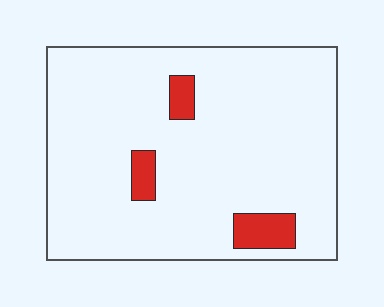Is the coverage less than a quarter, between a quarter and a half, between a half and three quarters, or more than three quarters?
Less than a quarter.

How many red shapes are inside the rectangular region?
3.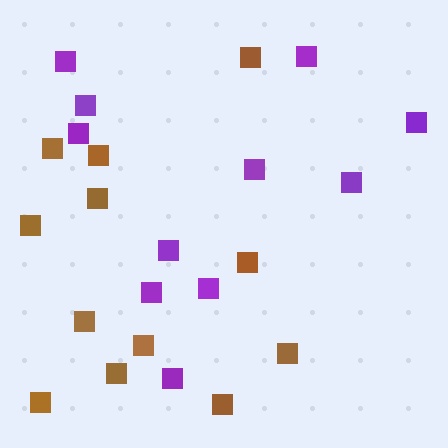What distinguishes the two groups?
There are 2 groups: one group of brown squares (12) and one group of purple squares (11).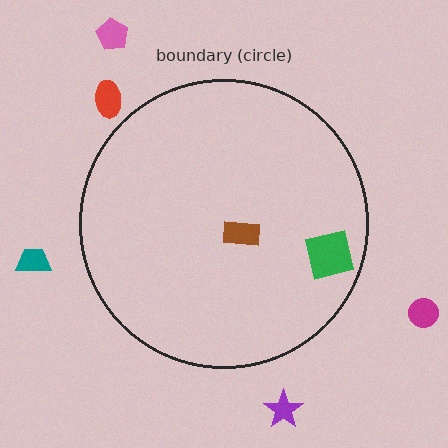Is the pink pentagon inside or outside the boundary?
Outside.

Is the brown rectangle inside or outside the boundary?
Inside.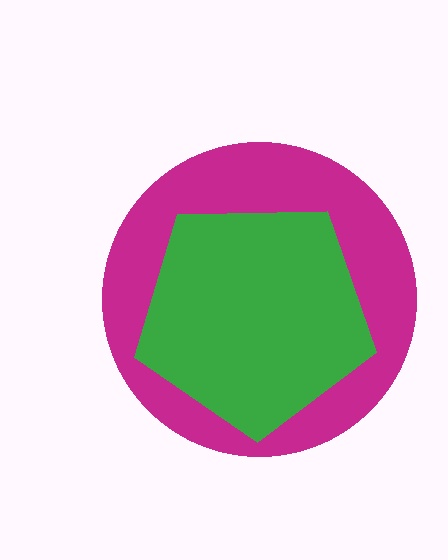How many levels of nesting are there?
2.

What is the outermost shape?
The magenta circle.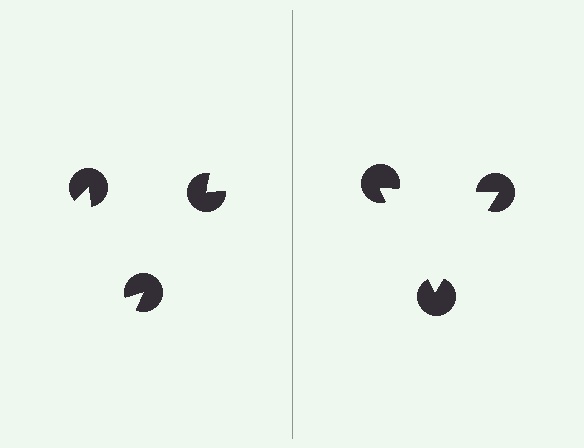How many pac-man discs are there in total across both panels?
6 — 3 on each side.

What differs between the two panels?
The pac-man discs are positioned identically on both sides; only the wedge orientations differ. On the right they align to a triangle; on the left they are misaligned.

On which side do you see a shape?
An illusory triangle appears on the right side. On the left side the wedge cuts are rotated, so no coherent shape forms.